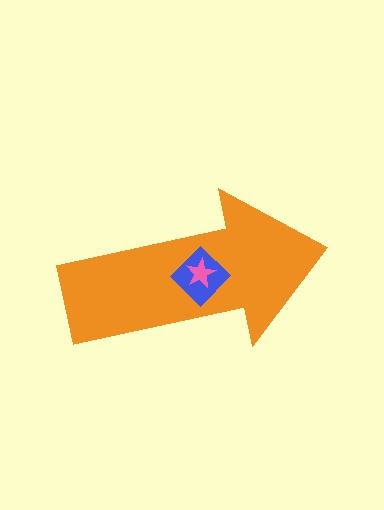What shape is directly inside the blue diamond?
The pink star.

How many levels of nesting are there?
3.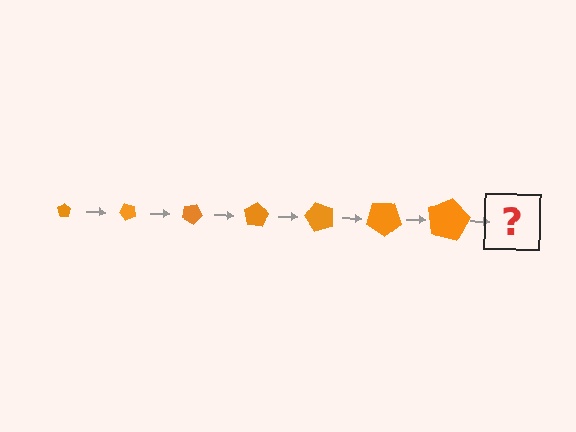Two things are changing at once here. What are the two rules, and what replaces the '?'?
The two rules are that the pentagon grows larger each step and it rotates 50 degrees each step. The '?' should be a pentagon, larger than the previous one and rotated 350 degrees from the start.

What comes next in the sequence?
The next element should be a pentagon, larger than the previous one and rotated 350 degrees from the start.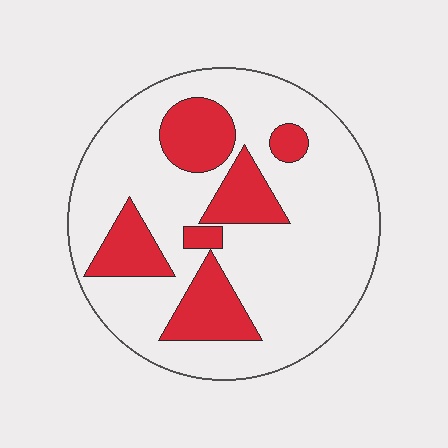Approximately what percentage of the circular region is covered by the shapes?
Approximately 25%.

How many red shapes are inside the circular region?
6.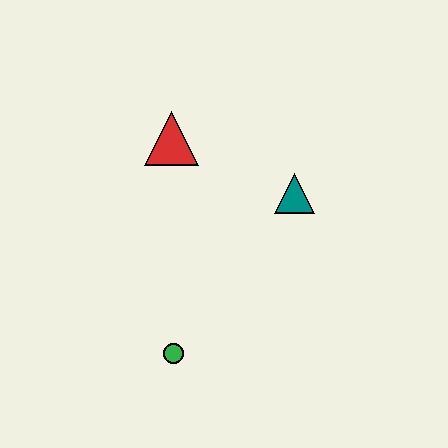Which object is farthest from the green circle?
The red triangle is farthest from the green circle.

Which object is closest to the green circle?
The teal triangle is closest to the green circle.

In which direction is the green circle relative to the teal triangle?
The green circle is below the teal triangle.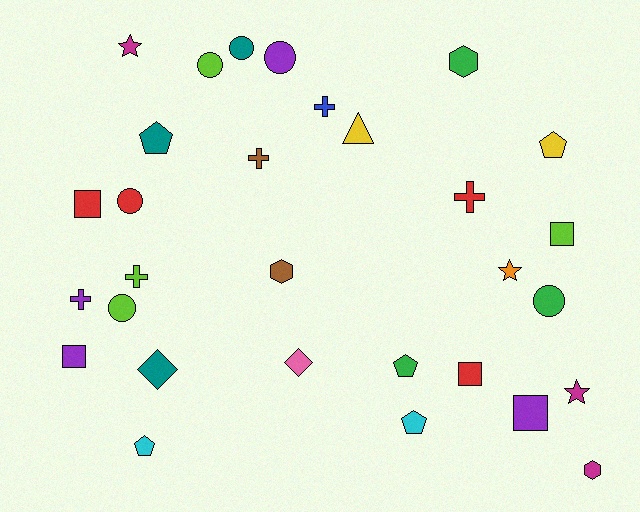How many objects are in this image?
There are 30 objects.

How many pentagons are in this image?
There are 5 pentagons.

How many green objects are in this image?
There are 3 green objects.